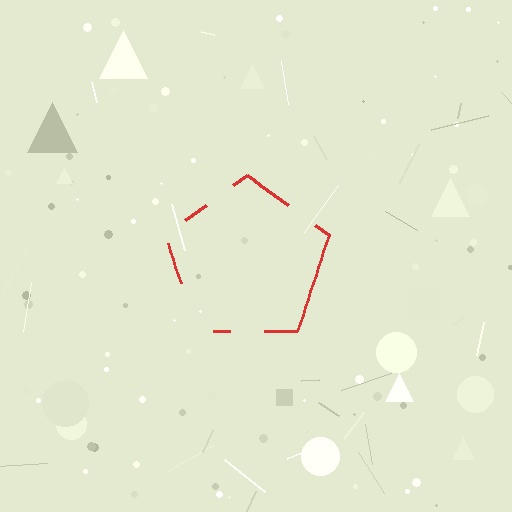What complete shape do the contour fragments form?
The contour fragments form a pentagon.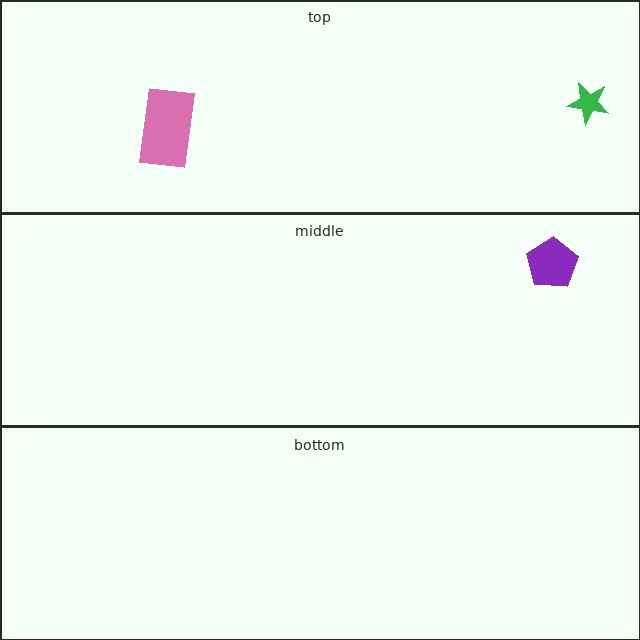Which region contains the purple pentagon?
The middle region.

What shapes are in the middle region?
The purple pentagon.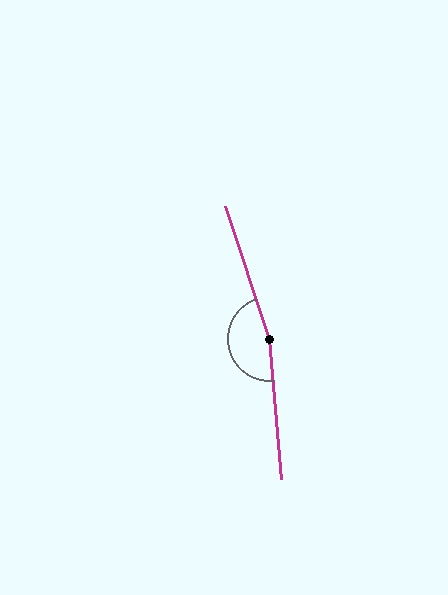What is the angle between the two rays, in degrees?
Approximately 166 degrees.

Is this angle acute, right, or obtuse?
It is obtuse.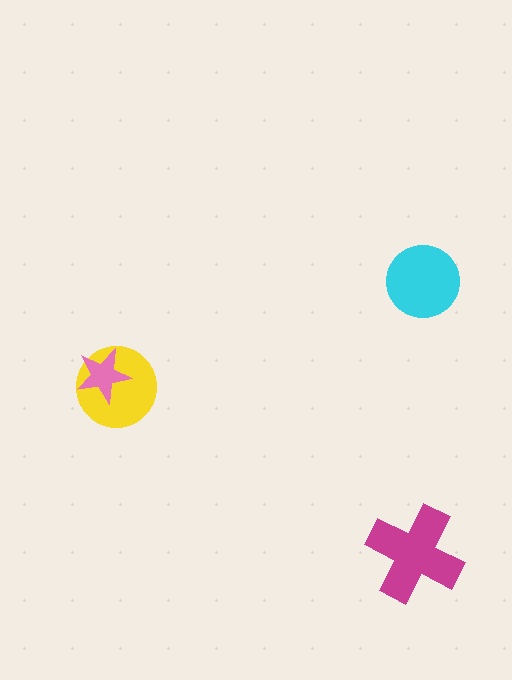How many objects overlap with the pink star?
1 object overlaps with the pink star.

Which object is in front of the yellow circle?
The pink star is in front of the yellow circle.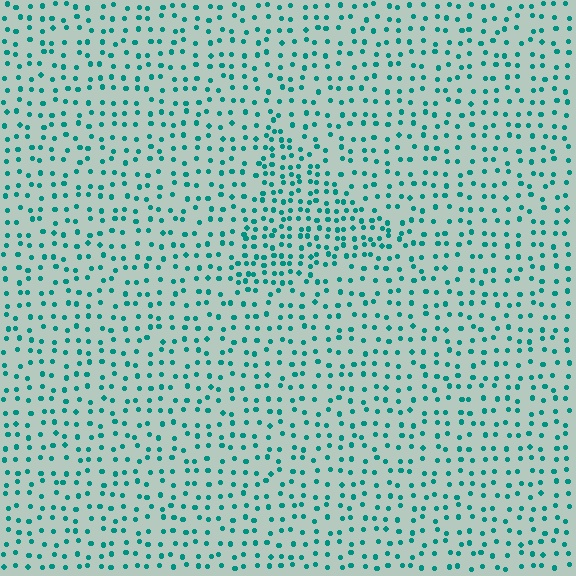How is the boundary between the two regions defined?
The boundary is defined by a change in element density (approximately 1.8x ratio). All elements are the same color, size, and shape.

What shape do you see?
I see a triangle.